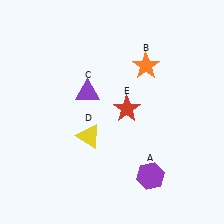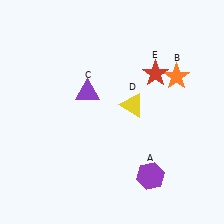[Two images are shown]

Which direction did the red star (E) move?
The red star (E) moved up.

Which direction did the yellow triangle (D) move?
The yellow triangle (D) moved right.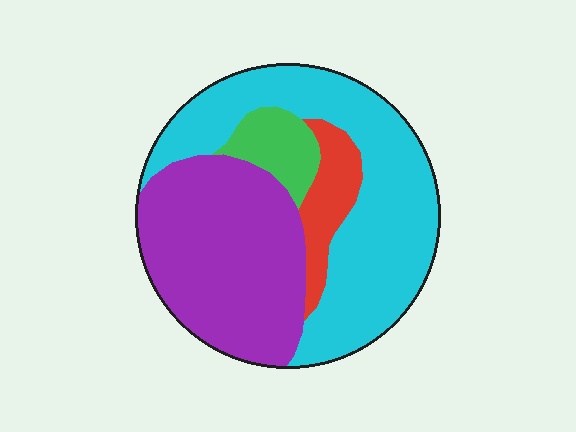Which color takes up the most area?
Cyan, at roughly 45%.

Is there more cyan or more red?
Cyan.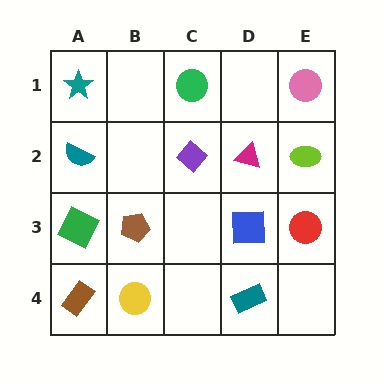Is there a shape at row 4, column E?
No, that cell is empty.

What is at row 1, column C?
A green circle.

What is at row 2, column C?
A purple diamond.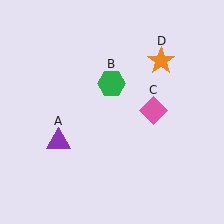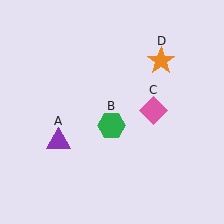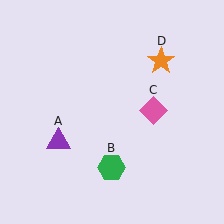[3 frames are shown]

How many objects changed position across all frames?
1 object changed position: green hexagon (object B).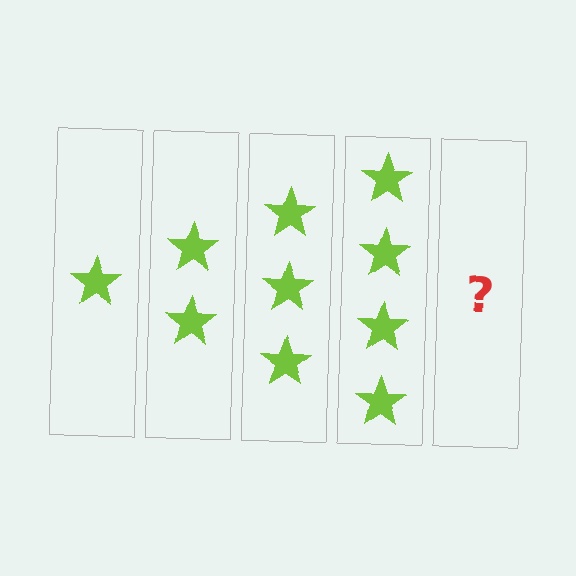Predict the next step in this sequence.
The next step is 5 stars.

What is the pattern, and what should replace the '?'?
The pattern is that each step adds one more star. The '?' should be 5 stars.